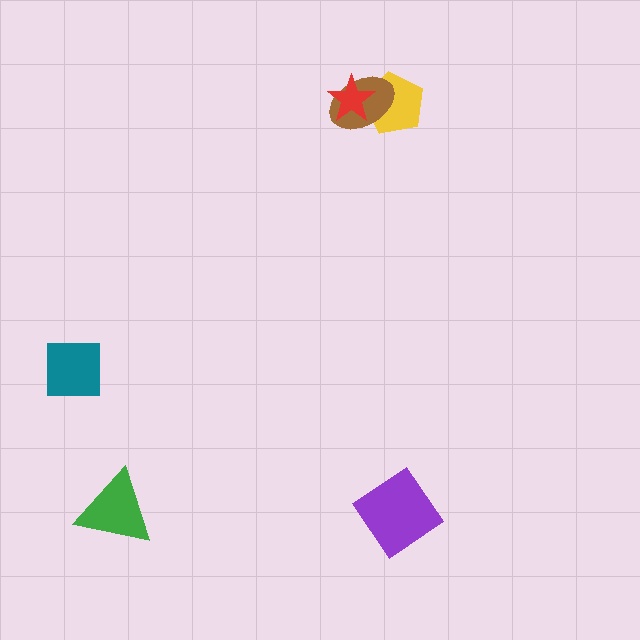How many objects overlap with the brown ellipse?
2 objects overlap with the brown ellipse.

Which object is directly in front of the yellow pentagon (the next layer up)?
The brown ellipse is directly in front of the yellow pentagon.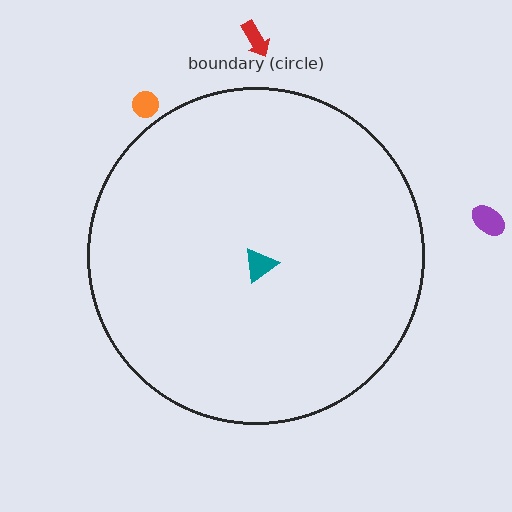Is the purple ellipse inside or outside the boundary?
Outside.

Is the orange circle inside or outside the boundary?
Outside.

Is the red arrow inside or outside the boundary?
Outside.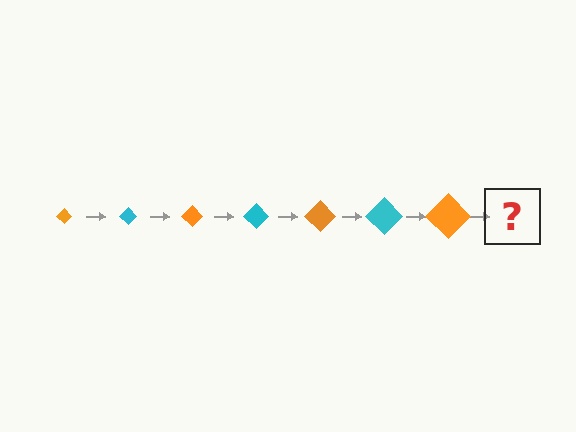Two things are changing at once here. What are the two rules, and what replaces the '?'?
The two rules are that the diamond grows larger each step and the color cycles through orange and cyan. The '?' should be a cyan diamond, larger than the previous one.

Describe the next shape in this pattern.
It should be a cyan diamond, larger than the previous one.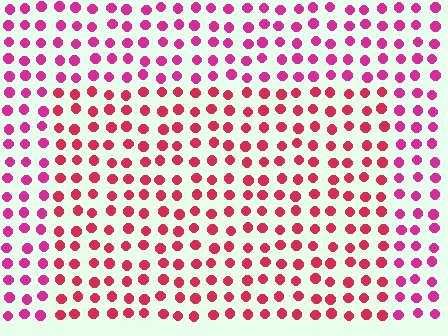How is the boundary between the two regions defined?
The boundary is defined purely by a slight shift in hue (about 25 degrees). Spacing, size, and orientation are identical on both sides.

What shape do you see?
I see a rectangle.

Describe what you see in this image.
The image is filled with small magenta elements in a uniform arrangement. A rectangle-shaped region is visible where the elements are tinted to a slightly different hue, forming a subtle color boundary.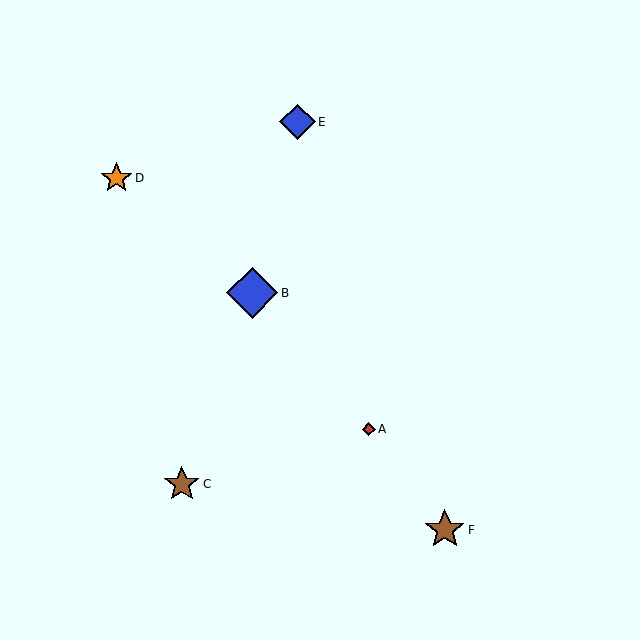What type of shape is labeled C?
Shape C is a brown star.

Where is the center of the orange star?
The center of the orange star is at (116, 178).